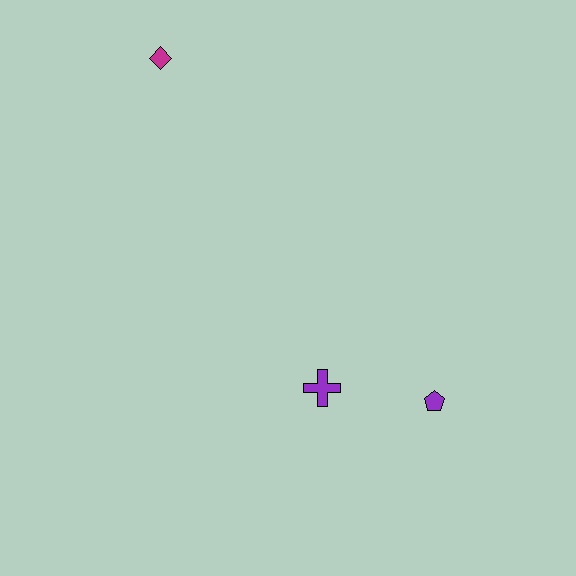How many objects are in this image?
There are 3 objects.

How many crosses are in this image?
There is 1 cross.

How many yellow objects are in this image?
There are no yellow objects.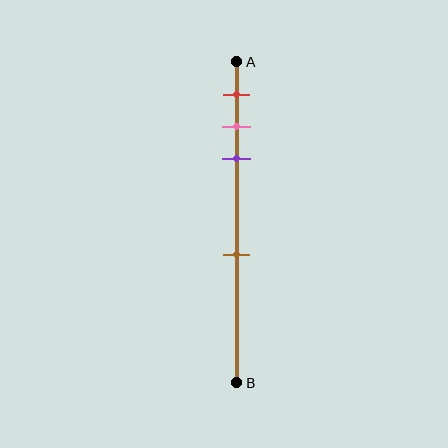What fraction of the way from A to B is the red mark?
The red mark is approximately 10% (0.1) of the way from A to B.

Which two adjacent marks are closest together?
The pink and purple marks are the closest adjacent pair.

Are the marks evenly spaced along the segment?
No, the marks are not evenly spaced.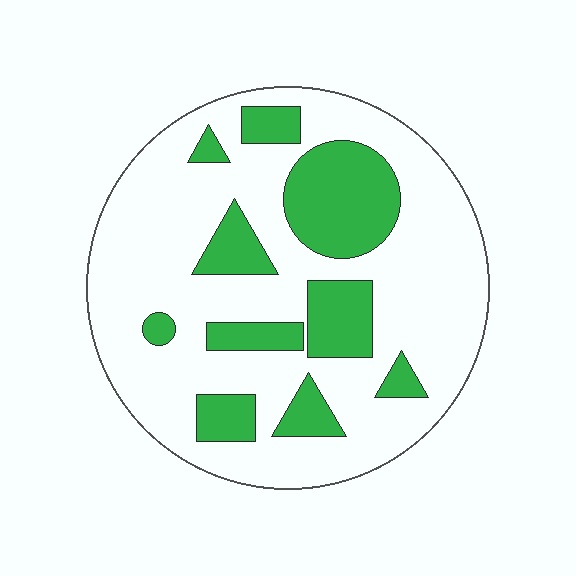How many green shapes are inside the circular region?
10.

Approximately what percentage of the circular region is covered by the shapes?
Approximately 25%.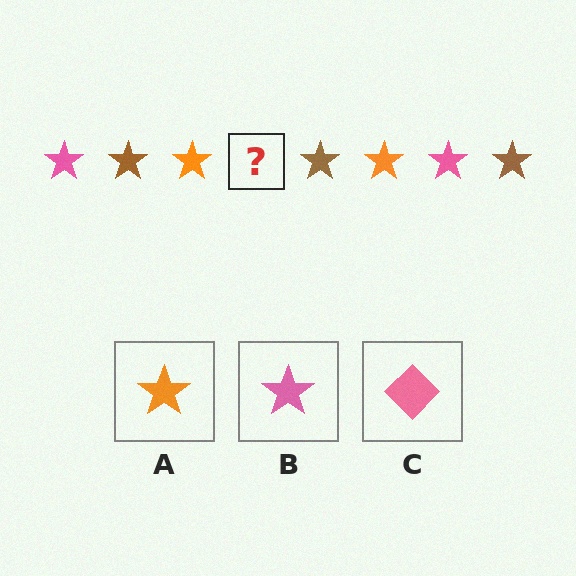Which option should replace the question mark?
Option B.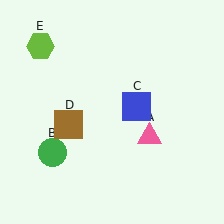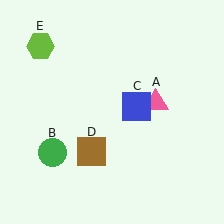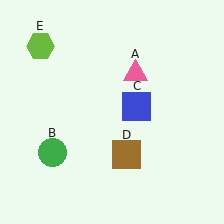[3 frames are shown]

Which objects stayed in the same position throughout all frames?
Green circle (object B) and blue square (object C) and lime hexagon (object E) remained stationary.